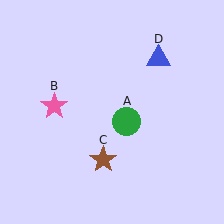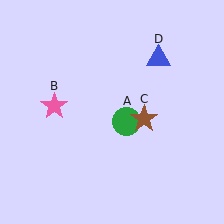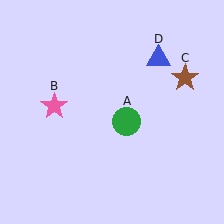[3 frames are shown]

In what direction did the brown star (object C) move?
The brown star (object C) moved up and to the right.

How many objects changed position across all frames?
1 object changed position: brown star (object C).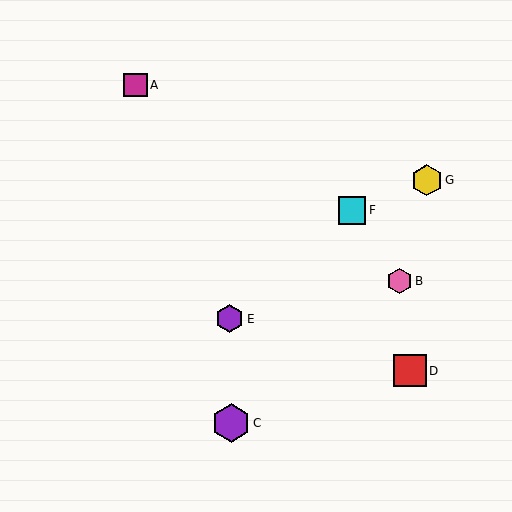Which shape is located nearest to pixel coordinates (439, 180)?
The yellow hexagon (labeled G) at (427, 180) is nearest to that location.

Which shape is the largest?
The purple hexagon (labeled C) is the largest.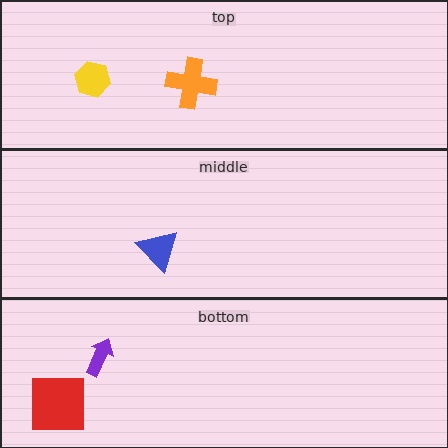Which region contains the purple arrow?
The bottom region.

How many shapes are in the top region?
2.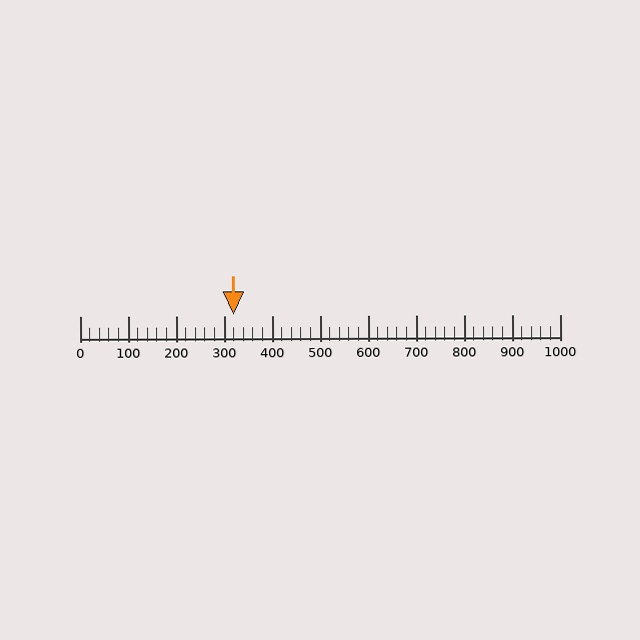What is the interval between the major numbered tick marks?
The major tick marks are spaced 100 units apart.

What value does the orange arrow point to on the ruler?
The orange arrow points to approximately 320.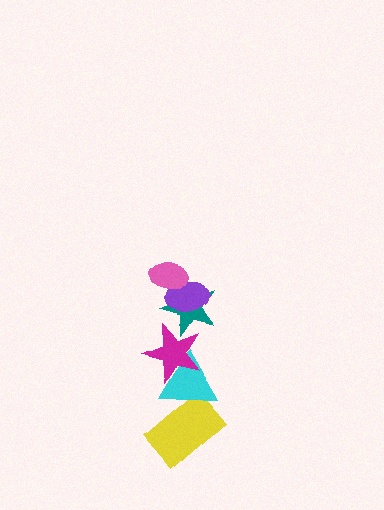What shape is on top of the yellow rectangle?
The cyan triangle is on top of the yellow rectangle.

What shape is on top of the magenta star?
The teal star is on top of the magenta star.